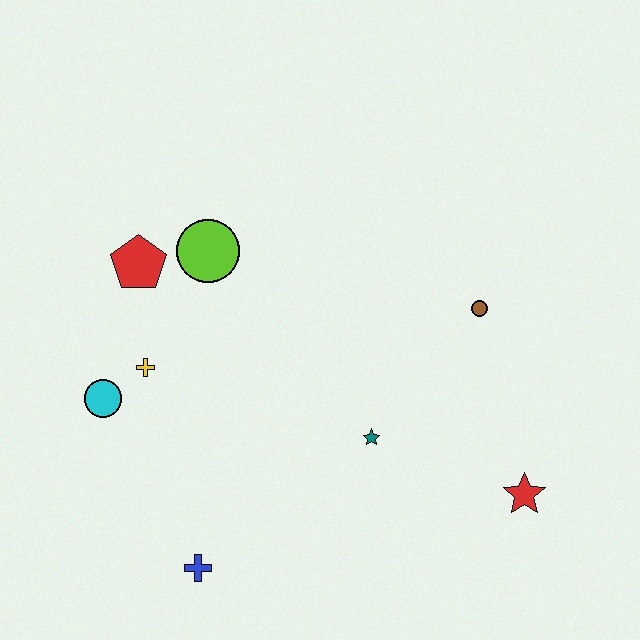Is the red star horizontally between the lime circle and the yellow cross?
No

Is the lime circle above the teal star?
Yes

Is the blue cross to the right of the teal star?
No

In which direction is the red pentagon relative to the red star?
The red pentagon is to the left of the red star.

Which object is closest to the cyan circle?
The yellow cross is closest to the cyan circle.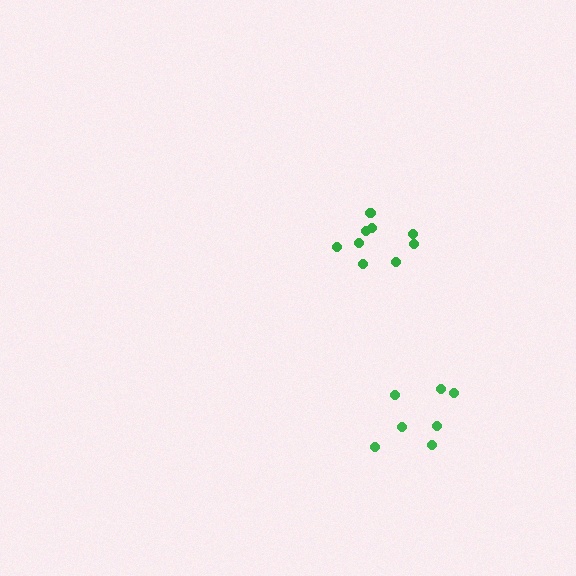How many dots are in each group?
Group 1: 9 dots, Group 2: 7 dots (16 total).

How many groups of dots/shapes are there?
There are 2 groups.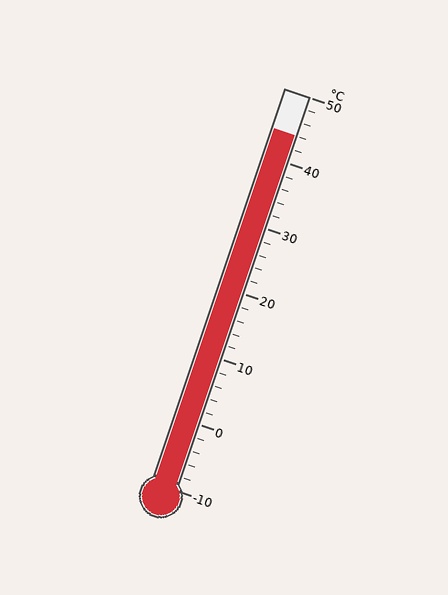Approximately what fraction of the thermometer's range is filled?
The thermometer is filled to approximately 90% of its range.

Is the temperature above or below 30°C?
The temperature is above 30°C.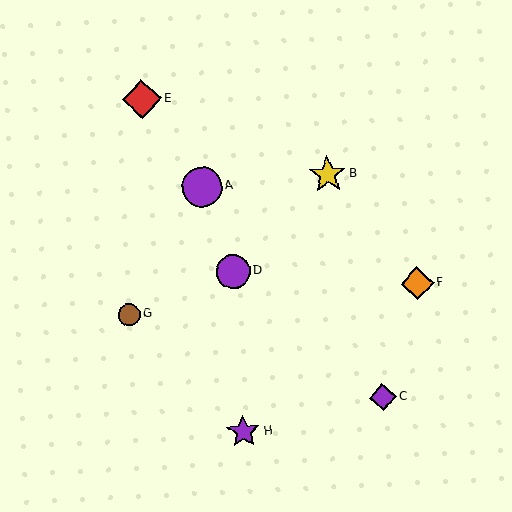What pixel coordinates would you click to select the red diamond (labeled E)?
Click at (142, 99) to select the red diamond E.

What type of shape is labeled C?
Shape C is a purple diamond.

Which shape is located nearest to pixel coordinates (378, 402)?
The purple diamond (labeled C) at (383, 397) is nearest to that location.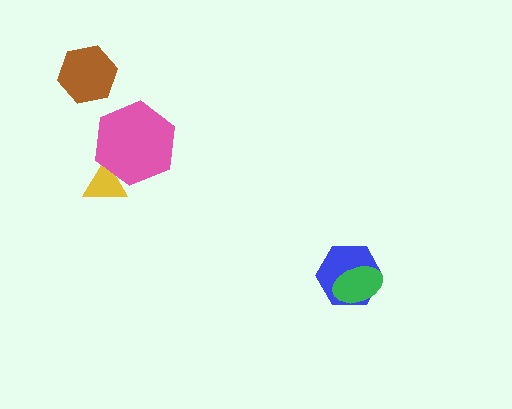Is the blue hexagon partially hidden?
Yes, it is partially covered by another shape.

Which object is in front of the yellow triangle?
The pink hexagon is in front of the yellow triangle.